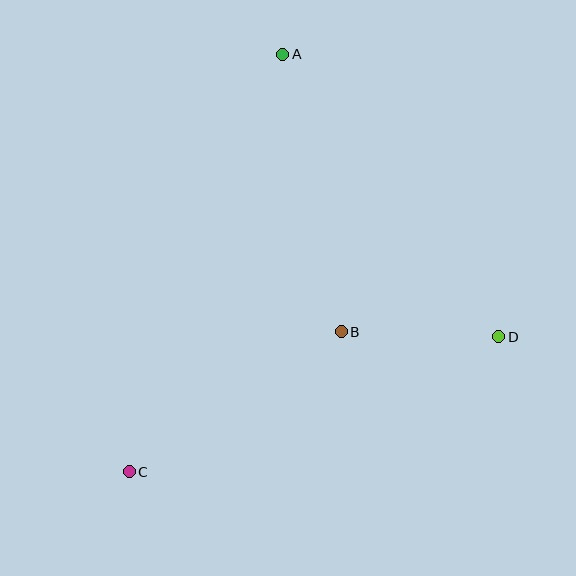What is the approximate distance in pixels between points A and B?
The distance between A and B is approximately 284 pixels.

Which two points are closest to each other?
Points B and D are closest to each other.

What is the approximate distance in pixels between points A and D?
The distance between A and D is approximately 356 pixels.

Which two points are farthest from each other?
Points A and C are farthest from each other.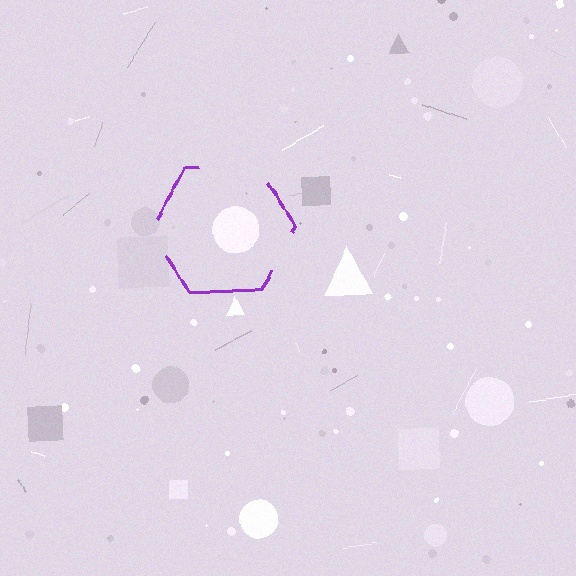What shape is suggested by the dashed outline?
The dashed outline suggests a hexagon.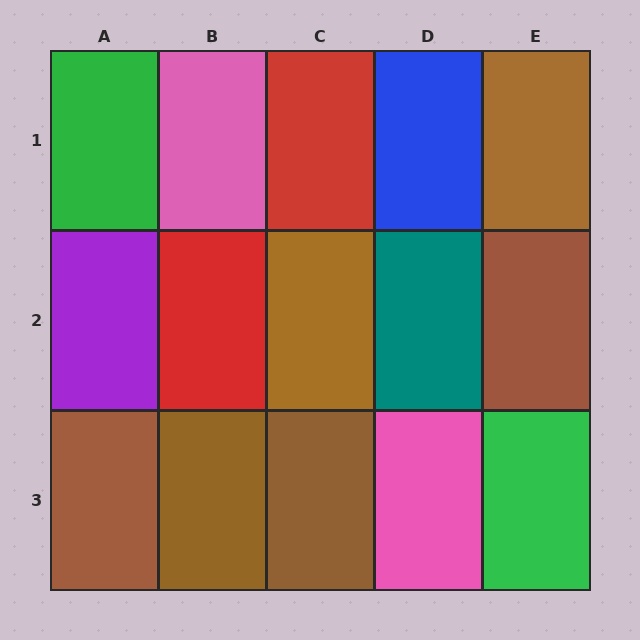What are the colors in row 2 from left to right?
Purple, red, brown, teal, brown.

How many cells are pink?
2 cells are pink.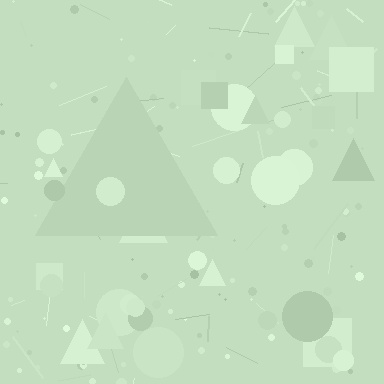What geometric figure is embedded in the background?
A triangle is embedded in the background.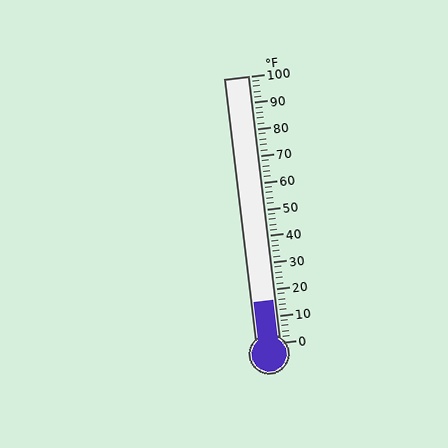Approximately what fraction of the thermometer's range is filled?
The thermometer is filled to approximately 15% of its range.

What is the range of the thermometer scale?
The thermometer scale ranges from 0°F to 100°F.